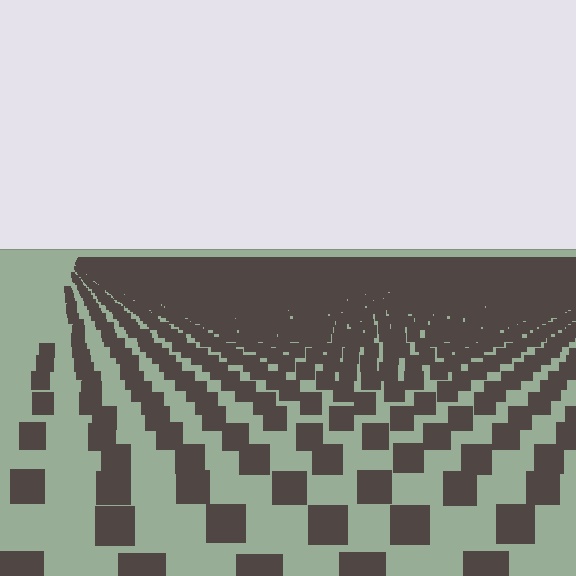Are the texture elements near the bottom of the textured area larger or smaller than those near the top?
Larger. Near the bottom, elements are closer to the viewer and appear at a bigger on-screen size.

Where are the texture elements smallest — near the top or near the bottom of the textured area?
Near the top.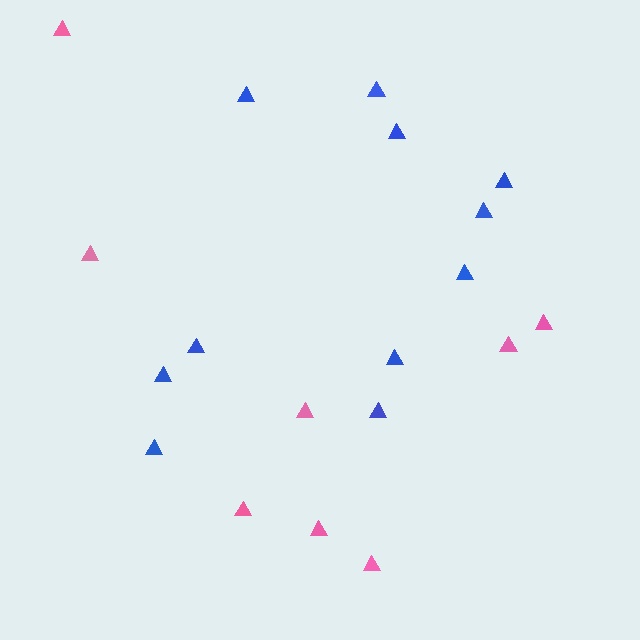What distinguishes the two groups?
There are 2 groups: one group of pink triangles (8) and one group of blue triangles (11).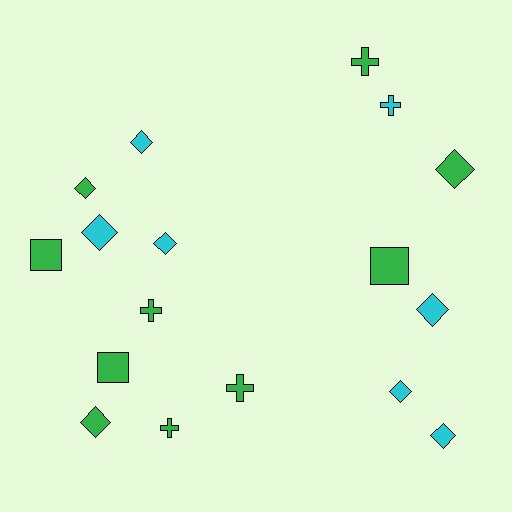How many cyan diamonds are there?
There are 6 cyan diamonds.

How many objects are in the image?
There are 17 objects.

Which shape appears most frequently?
Diamond, with 9 objects.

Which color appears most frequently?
Green, with 10 objects.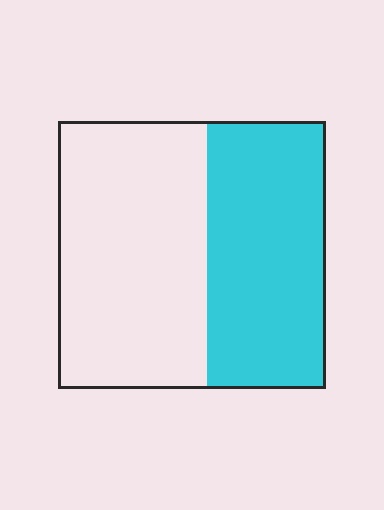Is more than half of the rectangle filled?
No.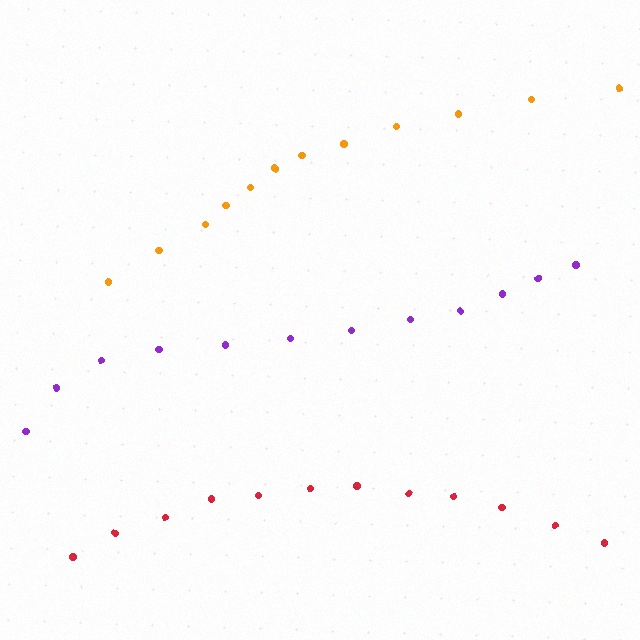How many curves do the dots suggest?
There are 3 distinct paths.